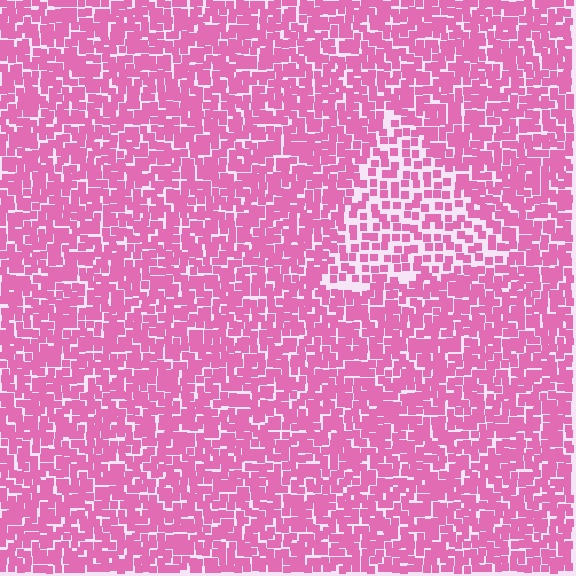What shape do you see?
I see a triangle.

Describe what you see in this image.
The image contains small pink elements arranged at two different densities. A triangle-shaped region is visible where the elements are less densely packed than the surrounding area.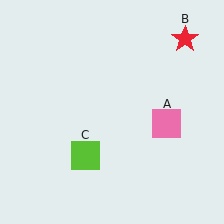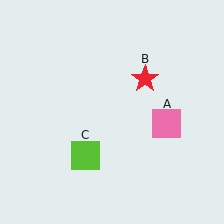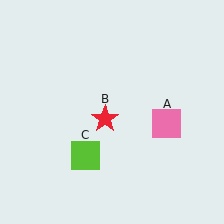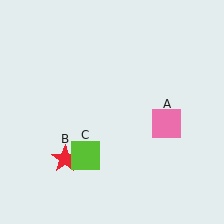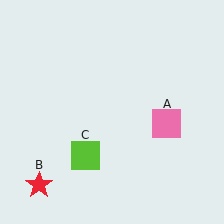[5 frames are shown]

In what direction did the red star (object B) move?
The red star (object B) moved down and to the left.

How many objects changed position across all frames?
1 object changed position: red star (object B).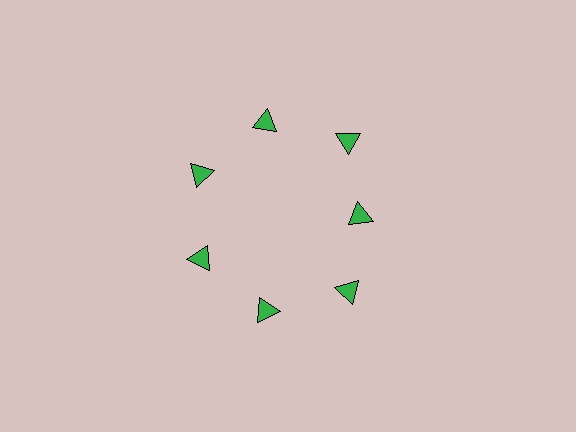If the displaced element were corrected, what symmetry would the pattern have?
It would have 7-fold rotational symmetry — the pattern would map onto itself every 51 degrees.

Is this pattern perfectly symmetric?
No. The 7 green triangles are arranged in a ring, but one element near the 3 o'clock position is pulled inward toward the center, breaking the 7-fold rotational symmetry.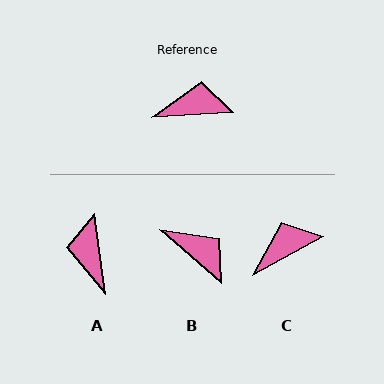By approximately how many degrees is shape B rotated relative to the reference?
Approximately 44 degrees clockwise.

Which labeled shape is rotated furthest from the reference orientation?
A, about 94 degrees away.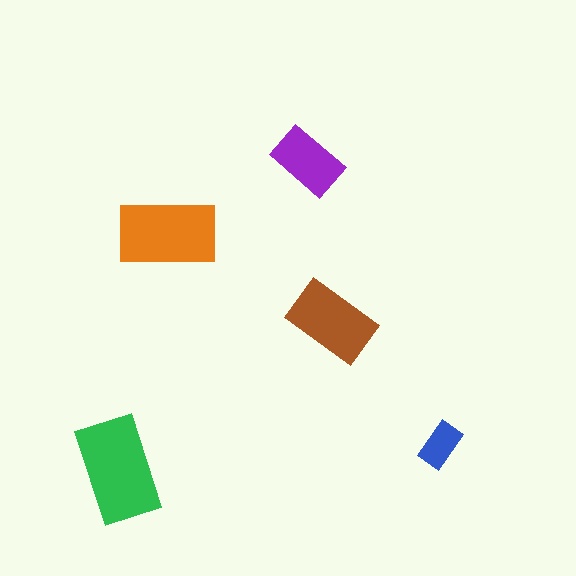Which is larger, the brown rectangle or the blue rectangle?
The brown one.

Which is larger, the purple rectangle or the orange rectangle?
The orange one.